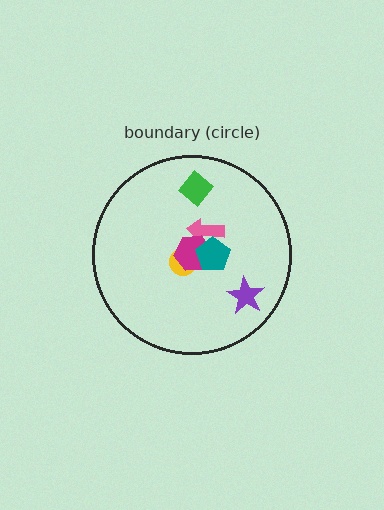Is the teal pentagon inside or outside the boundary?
Inside.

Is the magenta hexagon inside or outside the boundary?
Inside.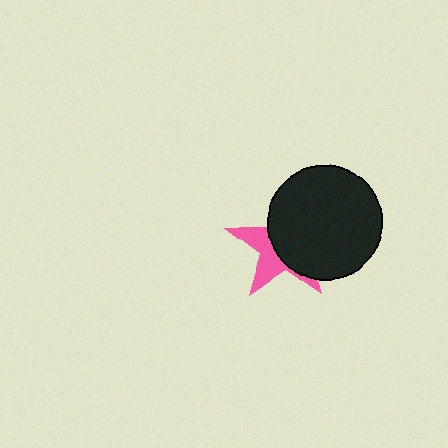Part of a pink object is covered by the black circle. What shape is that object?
It is a star.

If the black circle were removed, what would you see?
You would see the complete pink star.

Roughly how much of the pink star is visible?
A small part of it is visible (roughly 39%).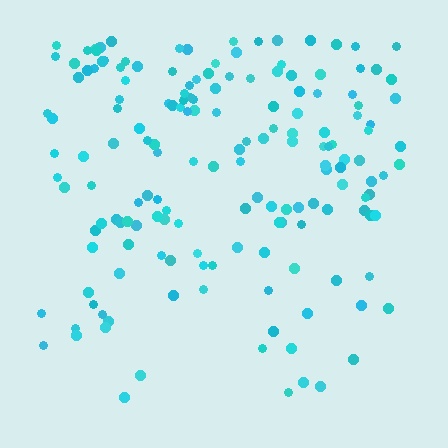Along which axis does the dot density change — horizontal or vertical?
Vertical.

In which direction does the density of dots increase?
From bottom to top, with the top side densest.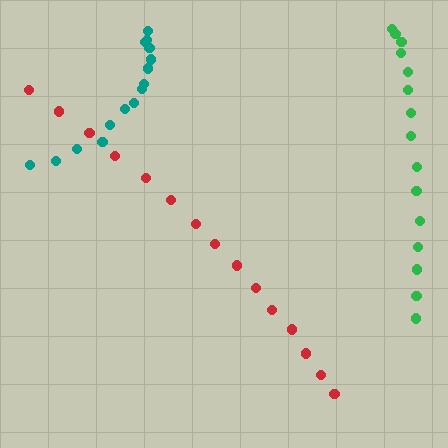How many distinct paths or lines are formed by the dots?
There are 3 distinct paths.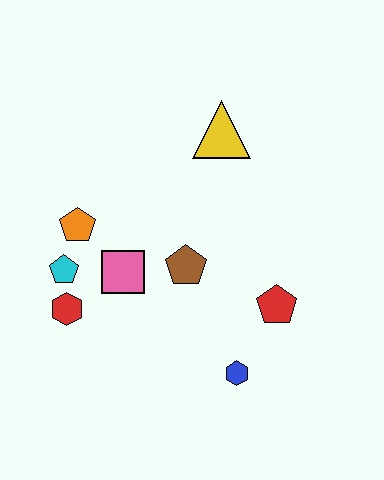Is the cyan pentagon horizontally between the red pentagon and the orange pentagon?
No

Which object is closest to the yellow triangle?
The brown pentagon is closest to the yellow triangle.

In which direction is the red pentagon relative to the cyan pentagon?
The red pentagon is to the right of the cyan pentagon.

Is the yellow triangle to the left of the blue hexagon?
Yes